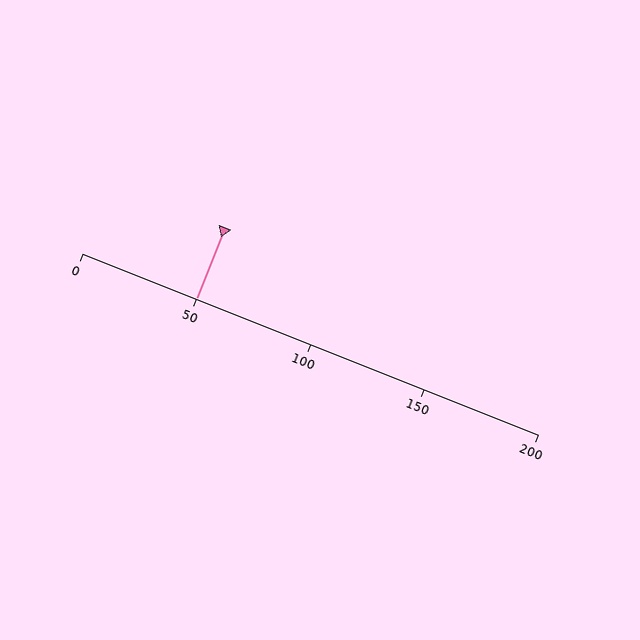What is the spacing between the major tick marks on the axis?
The major ticks are spaced 50 apart.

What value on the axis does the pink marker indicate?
The marker indicates approximately 50.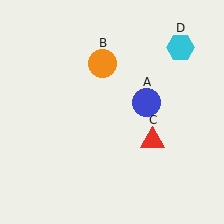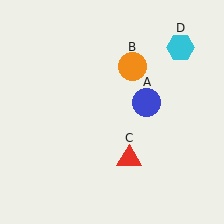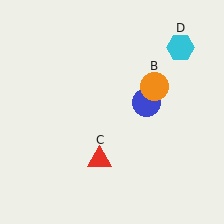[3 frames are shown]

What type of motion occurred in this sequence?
The orange circle (object B), red triangle (object C) rotated clockwise around the center of the scene.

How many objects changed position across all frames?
2 objects changed position: orange circle (object B), red triangle (object C).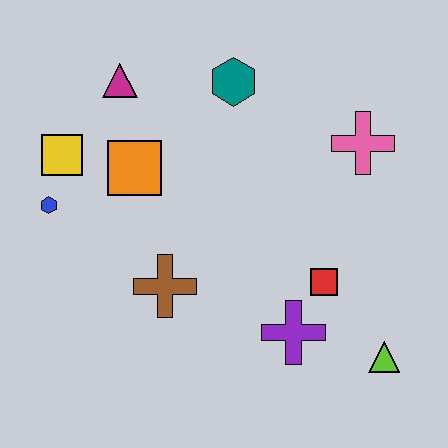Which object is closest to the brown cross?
The orange square is closest to the brown cross.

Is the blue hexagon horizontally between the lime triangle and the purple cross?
No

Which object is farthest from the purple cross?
The magenta triangle is farthest from the purple cross.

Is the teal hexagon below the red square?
No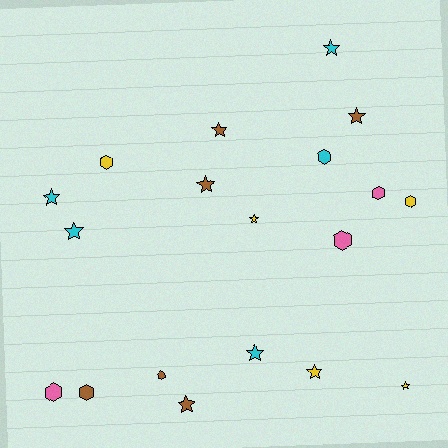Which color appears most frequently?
Brown, with 6 objects.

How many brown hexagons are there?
There are 2 brown hexagons.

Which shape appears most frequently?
Star, with 11 objects.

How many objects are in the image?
There are 19 objects.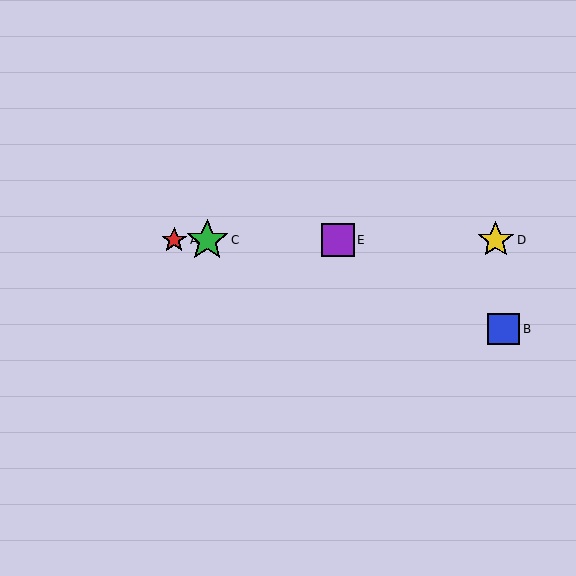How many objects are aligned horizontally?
4 objects (A, C, D, E) are aligned horizontally.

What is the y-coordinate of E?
Object E is at y≈240.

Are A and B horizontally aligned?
No, A is at y≈240 and B is at y≈329.